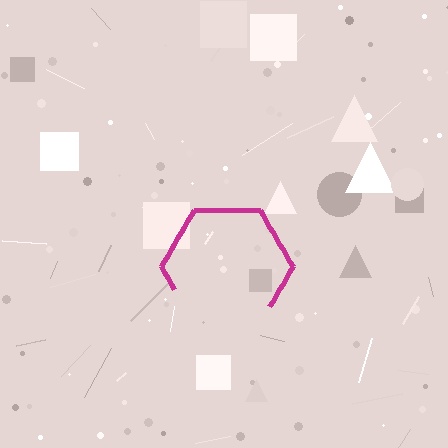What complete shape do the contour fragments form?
The contour fragments form a hexagon.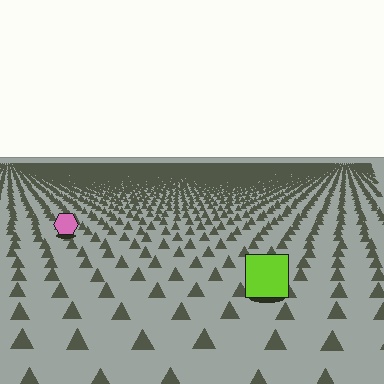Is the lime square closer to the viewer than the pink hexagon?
Yes. The lime square is closer — you can tell from the texture gradient: the ground texture is coarser near it.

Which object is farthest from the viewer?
The pink hexagon is farthest from the viewer. It appears smaller and the ground texture around it is denser.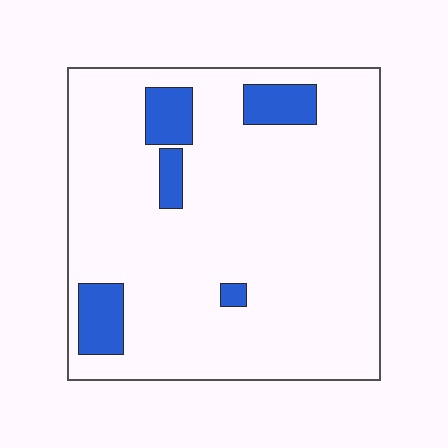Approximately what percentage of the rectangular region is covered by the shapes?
Approximately 10%.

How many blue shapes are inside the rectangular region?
5.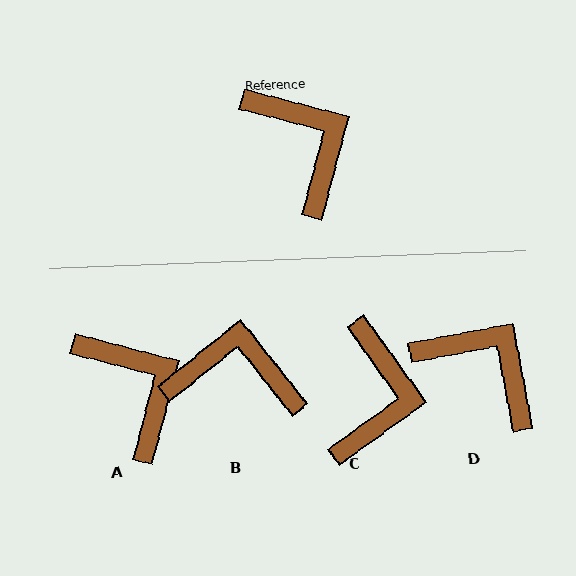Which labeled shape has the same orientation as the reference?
A.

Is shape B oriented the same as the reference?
No, it is off by about 53 degrees.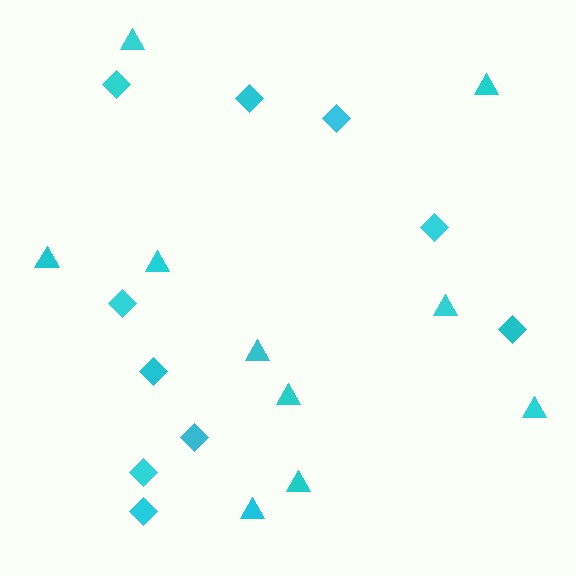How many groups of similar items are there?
There are 2 groups: one group of diamonds (10) and one group of triangles (10).